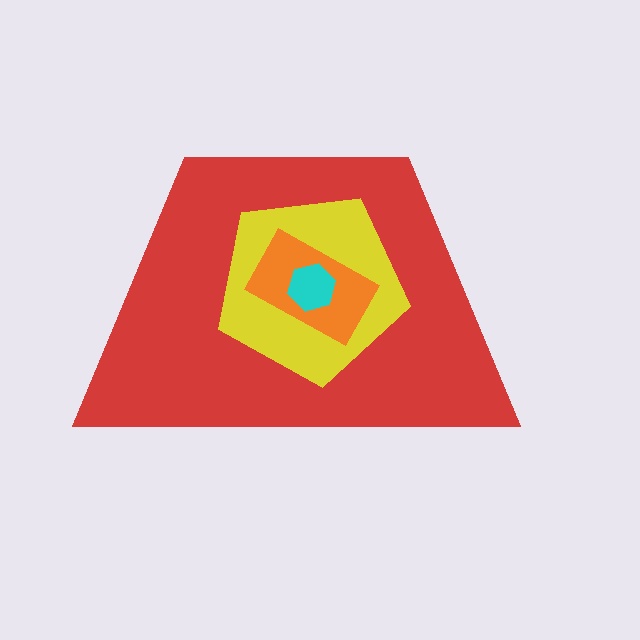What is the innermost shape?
The cyan hexagon.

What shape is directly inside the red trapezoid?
The yellow pentagon.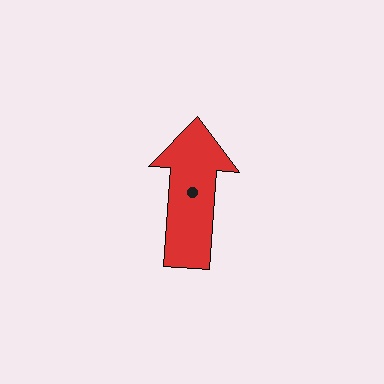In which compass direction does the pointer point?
North.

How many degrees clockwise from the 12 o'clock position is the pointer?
Approximately 4 degrees.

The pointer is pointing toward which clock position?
Roughly 12 o'clock.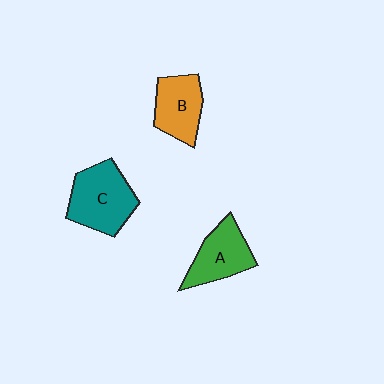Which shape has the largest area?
Shape C (teal).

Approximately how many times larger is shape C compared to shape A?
Approximately 1.3 times.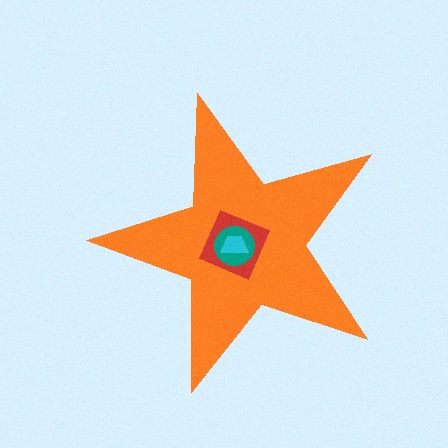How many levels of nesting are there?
4.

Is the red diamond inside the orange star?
Yes.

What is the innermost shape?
The cyan trapezoid.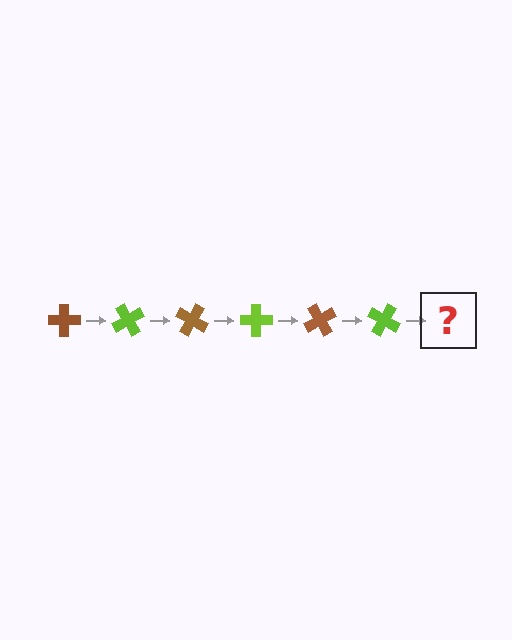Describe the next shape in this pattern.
It should be a brown cross, rotated 360 degrees from the start.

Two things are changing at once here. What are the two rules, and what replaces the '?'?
The two rules are that it rotates 60 degrees each step and the color cycles through brown and lime. The '?' should be a brown cross, rotated 360 degrees from the start.